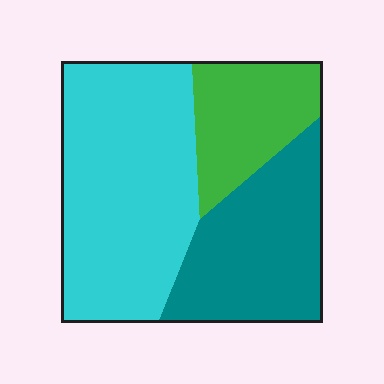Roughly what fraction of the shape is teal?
Teal takes up about one third (1/3) of the shape.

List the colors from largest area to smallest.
From largest to smallest: cyan, teal, green.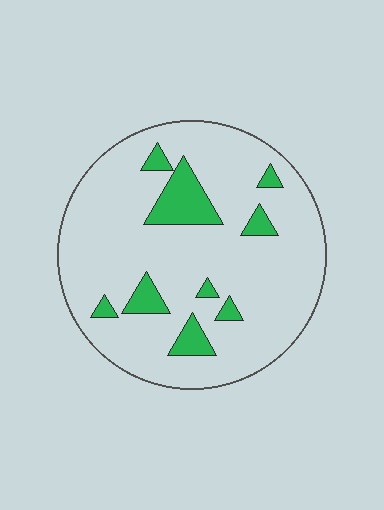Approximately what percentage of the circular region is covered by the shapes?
Approximately 15%.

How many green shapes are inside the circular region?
9.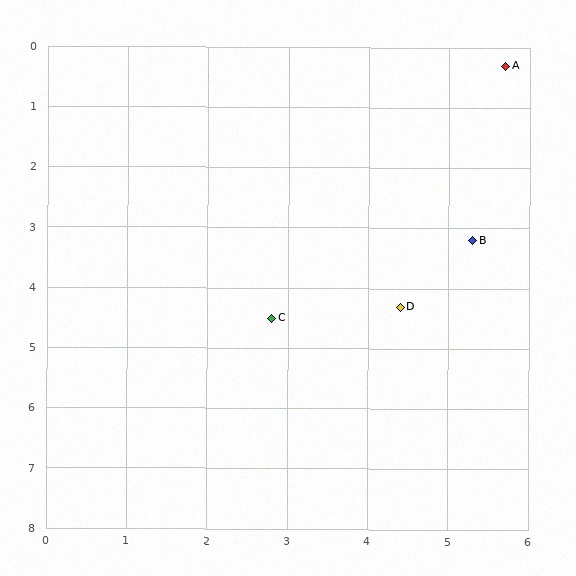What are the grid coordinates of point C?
Point C is at approximately (2.8, 4.5).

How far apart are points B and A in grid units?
Points B and A are about 2.9 grid units apart.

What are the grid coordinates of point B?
Point B is at approximately (5.3, 3.2).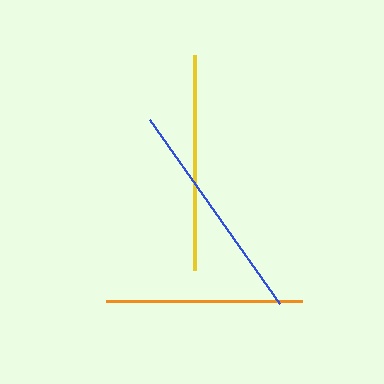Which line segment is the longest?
The blue line is the longest at approximately 224 pixels.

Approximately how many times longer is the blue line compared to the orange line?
The blue line is approximately 1.1 times the length of the orange line.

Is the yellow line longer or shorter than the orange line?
The yellow line is longer than the orange line.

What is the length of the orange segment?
The orange segment is approximately 196 pixels long.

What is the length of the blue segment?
The blue segment is approximately 224 pixels long.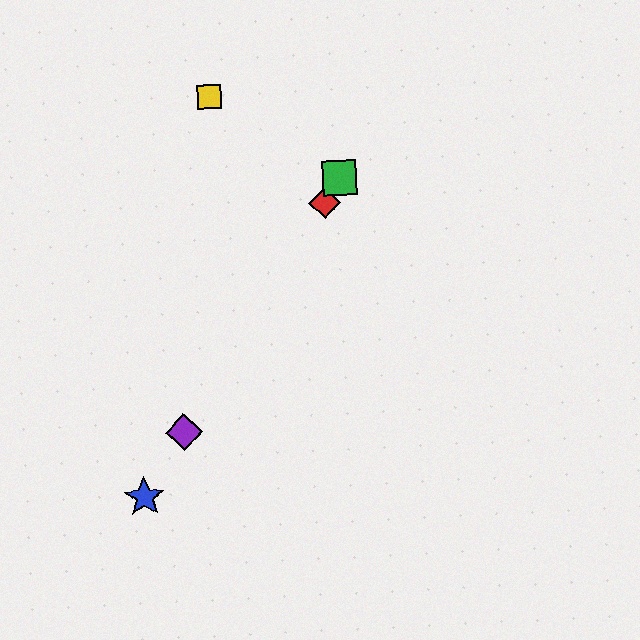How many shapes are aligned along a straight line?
4 shapes (the red diamond, the blue star, the green square, the purple diamond) are aligned along a straight line.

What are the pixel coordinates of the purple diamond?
The purple diamond is at (184, 432).